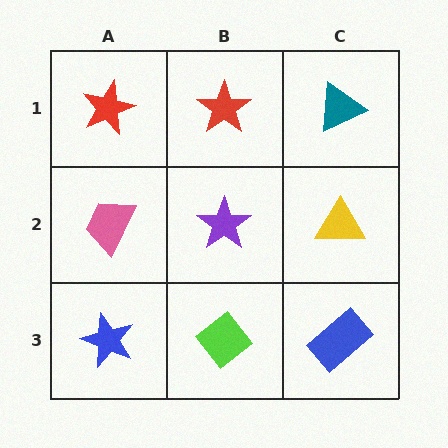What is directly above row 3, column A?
A pink trapezoid.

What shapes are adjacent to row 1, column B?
A purple star (row 2, column B), a red star (row 1, column A), a teal triangle (row 1, column C).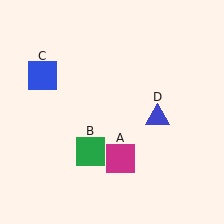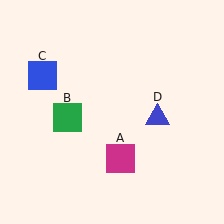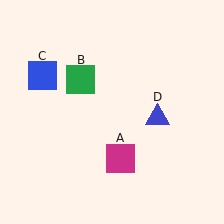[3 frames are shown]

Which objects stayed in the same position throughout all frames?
Magenta square (object A) and blue square (object C) and blue triangle (object D) remained stationary.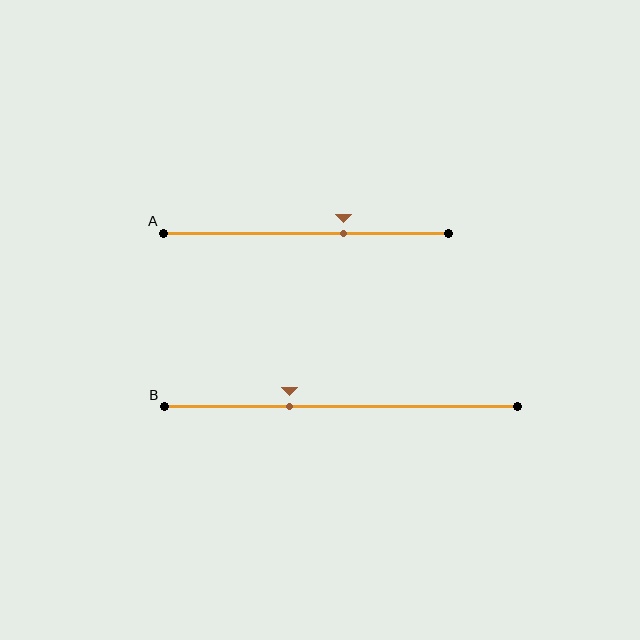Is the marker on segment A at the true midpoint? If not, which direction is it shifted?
No, the marker on segment A is shifted to the right by about 13% of the segment length.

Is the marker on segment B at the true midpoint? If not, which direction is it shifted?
No, the marker on segment B is shifted to the left by about 15% of the segment length.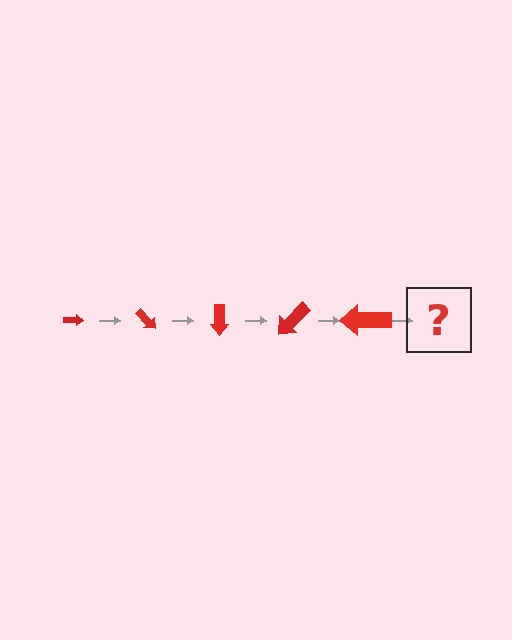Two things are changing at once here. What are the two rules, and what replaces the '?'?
The two rules are that the arrow grows larger each step and it rotates 45 degrees each step. The '?' should be an arrow, larger than the previous one and rotated 225 degrees from the start.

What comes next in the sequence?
The next element should be an arrow, larger than the previous one and rotated 225 degrees from the start.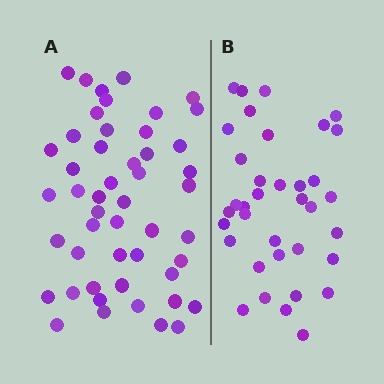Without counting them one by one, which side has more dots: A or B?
Region A (the left region) has more dots.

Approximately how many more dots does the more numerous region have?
Region A has approximately 15 more dots than region B.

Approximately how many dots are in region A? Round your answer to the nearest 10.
About 50 dots. (The exact count is 49, which rounds to 50.)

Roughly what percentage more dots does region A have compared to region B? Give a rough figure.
About 35% more.